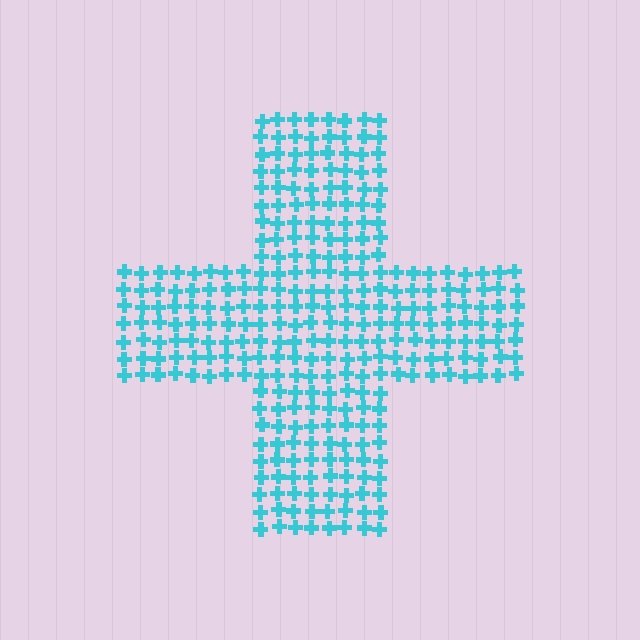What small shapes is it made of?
It is made of small crosses.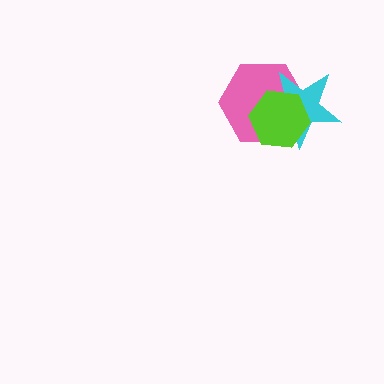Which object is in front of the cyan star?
The lime hexagon is in front of the cyan star.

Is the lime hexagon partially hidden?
No, no other shape covers it.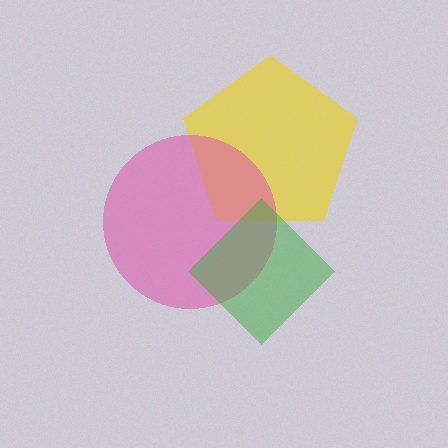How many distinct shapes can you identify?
There are 3 distinct shapes: a yellow pentagon, a pink circle, a green diamond.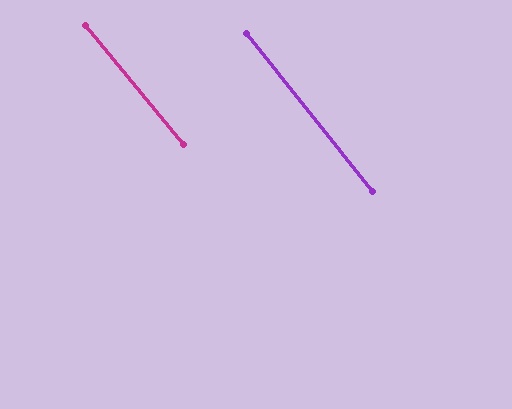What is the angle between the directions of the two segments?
Approximately 1 degree.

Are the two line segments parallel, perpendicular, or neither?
Parallel — their directions differ by only 0.9°.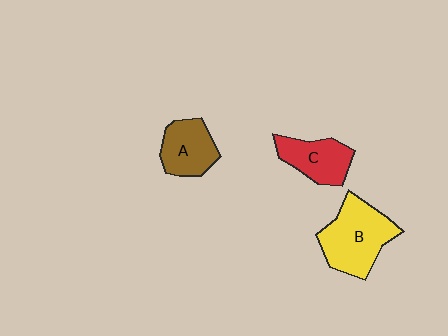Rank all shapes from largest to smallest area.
From largest to smallest: B (yellow), C (red), A (brown).